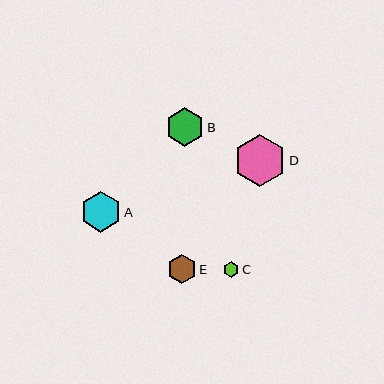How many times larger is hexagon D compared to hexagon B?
Hexagon D is approximately 1.4 times the size of hexagon B.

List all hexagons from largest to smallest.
From largest to smallest: D, A, B, E, C.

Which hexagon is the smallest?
Hexagon C is the smallest with a size of approximately 15 pixels.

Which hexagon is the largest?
Hexagon D is the largest with a size of approximately 52 pixels.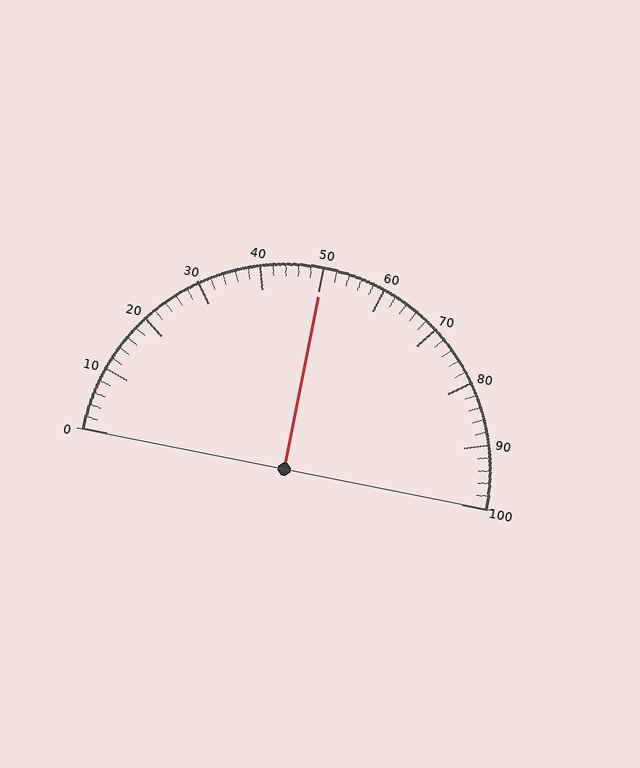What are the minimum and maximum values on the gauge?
The gauge ranges from 0 to 100.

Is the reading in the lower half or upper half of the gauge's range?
The reading is in the upper half of the range (0 to 100).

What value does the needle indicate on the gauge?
The needle indicates approximately 50.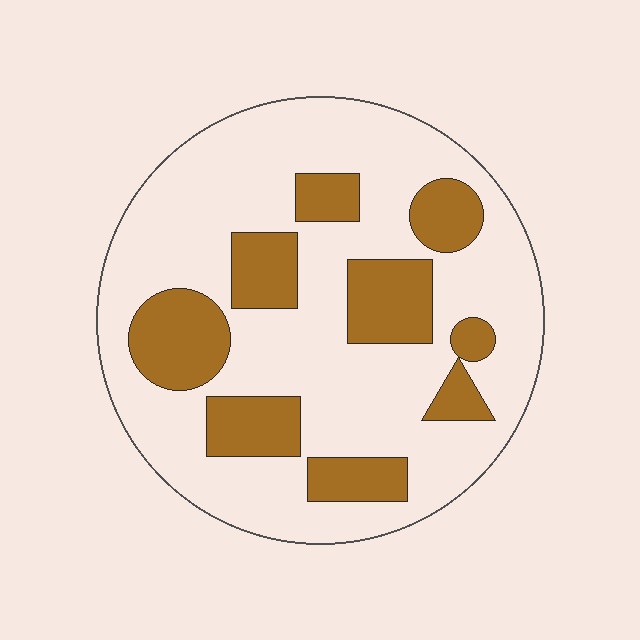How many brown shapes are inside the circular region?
9.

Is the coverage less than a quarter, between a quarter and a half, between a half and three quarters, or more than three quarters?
Between a quarter and a half.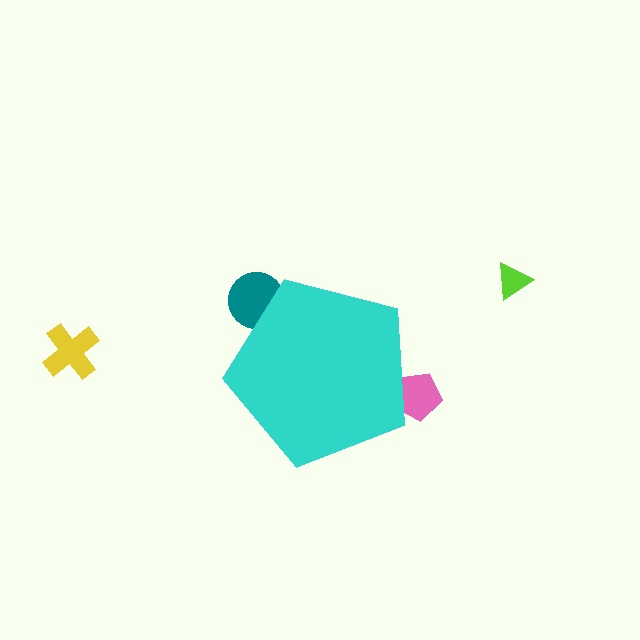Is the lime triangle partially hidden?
No, the lime triangle is fully visible.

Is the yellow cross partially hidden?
No, the yellow cross is fully visible.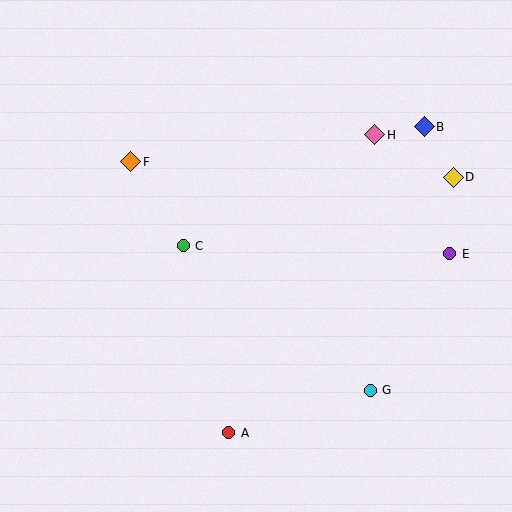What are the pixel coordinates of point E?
Point E is at (450, 254).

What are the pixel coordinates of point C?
Point C is at (183, 246).